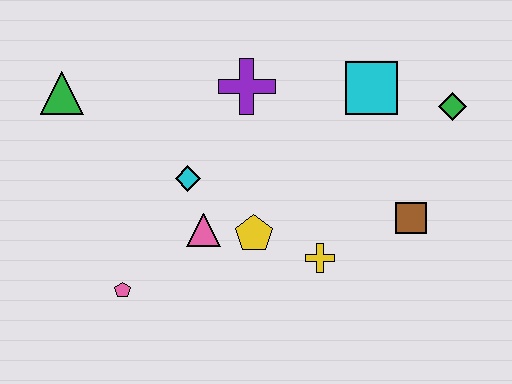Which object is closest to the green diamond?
The cyan square is closest to the green diamond.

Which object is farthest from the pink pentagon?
The green diamond is farthest from the pink pentagon.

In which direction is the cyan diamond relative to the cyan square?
The cyan diamond is to the left of the cyan square.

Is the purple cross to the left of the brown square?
Yes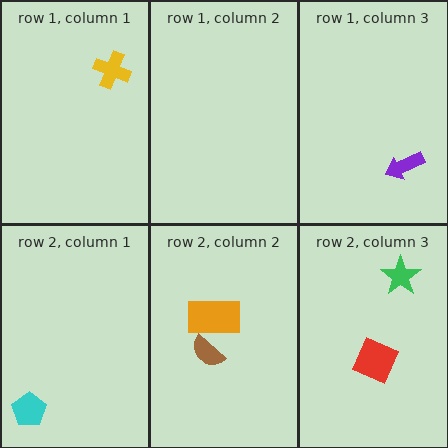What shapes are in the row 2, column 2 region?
The orange rectangle, the brown semicircle.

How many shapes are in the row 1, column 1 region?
1.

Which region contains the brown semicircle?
The row 2, column 2 region.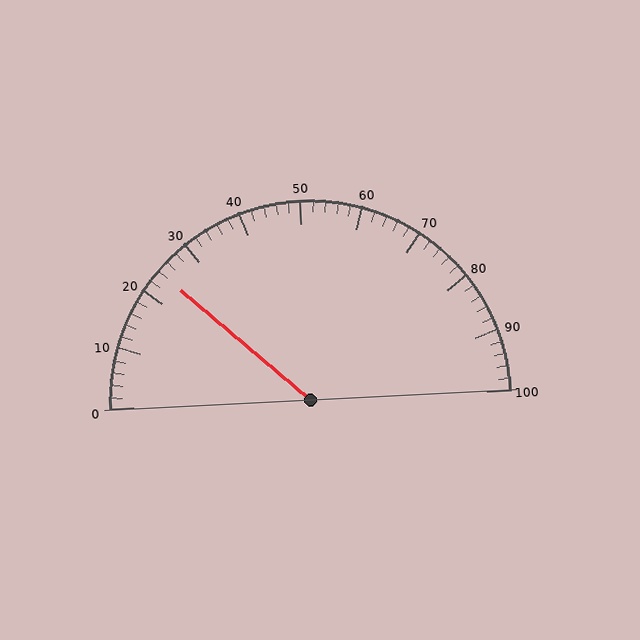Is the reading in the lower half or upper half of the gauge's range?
The reading is in the lower half of the range (0 to 100).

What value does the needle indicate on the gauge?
The needle indicates approximately 24.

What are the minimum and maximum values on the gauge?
The gauge ranges from 0 to 100.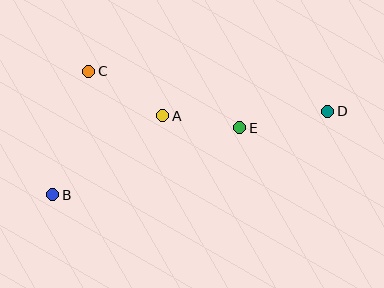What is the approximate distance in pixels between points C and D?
The distance between C and D is approximately 242 pixels.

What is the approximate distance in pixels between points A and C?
The distance between A and C is approximately 87 pixels.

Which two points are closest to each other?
Points A and E are closest to each other.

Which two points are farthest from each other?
Points B and D are farthest from each other.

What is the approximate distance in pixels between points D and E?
The distance between D and E is approximately 90 pixels.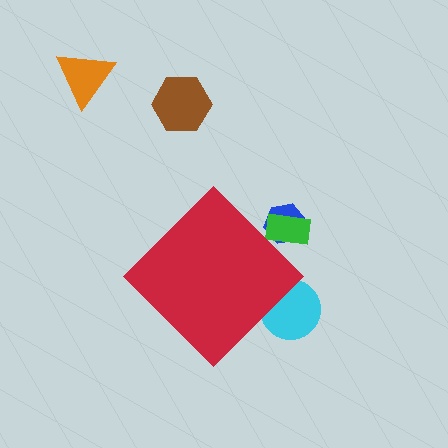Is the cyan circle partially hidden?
Yes, the cyan circle is partially hidden behind the red diamond.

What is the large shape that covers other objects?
A red diamond.